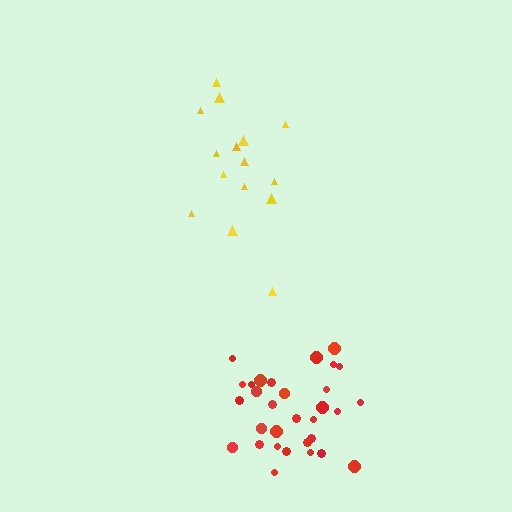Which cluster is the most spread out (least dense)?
Yellow.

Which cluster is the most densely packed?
Red.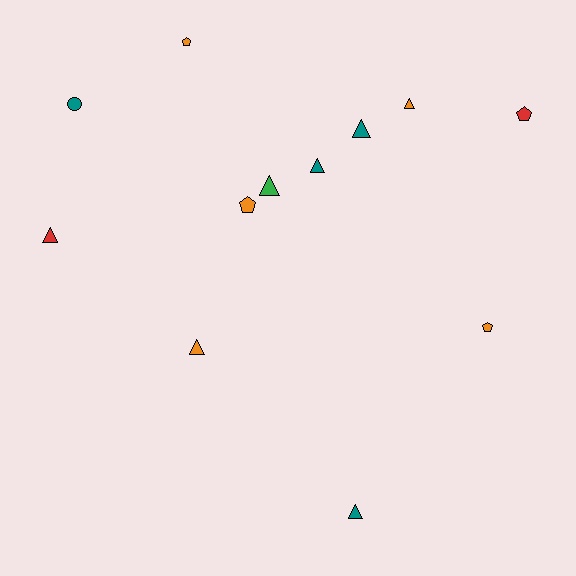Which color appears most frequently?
Orange, with 5 objects.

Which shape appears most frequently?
Triangle, with 7 objects.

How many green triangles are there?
There is 1 green triangle.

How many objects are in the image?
There are 12 objects.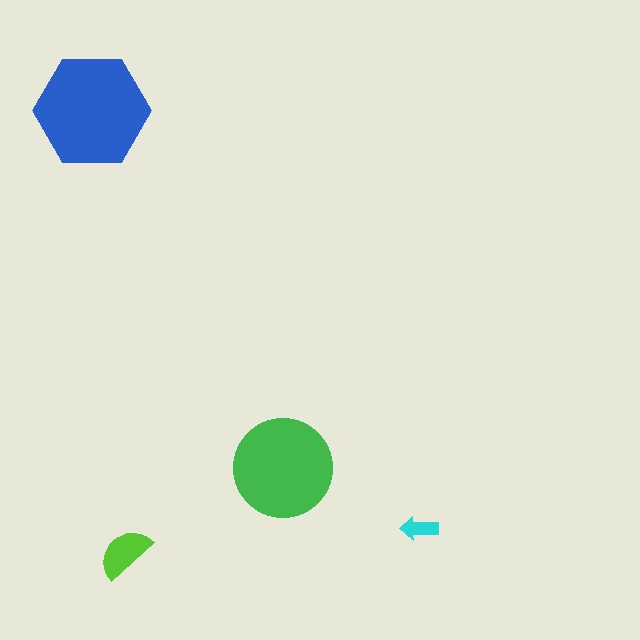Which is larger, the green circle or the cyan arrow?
The green circle.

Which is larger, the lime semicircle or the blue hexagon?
The blue hexagon.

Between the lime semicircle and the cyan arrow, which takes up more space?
The lime semicircle.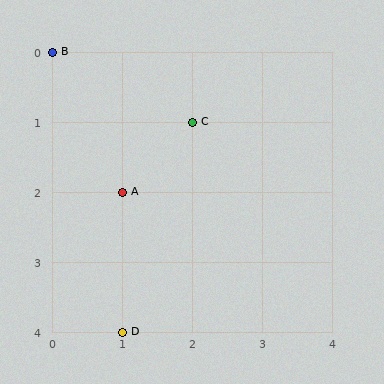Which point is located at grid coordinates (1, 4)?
Point D is at (1, 4).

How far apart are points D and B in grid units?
Points D and B are 1 column and 4 rows apart (about 4.1 grid units diagonally).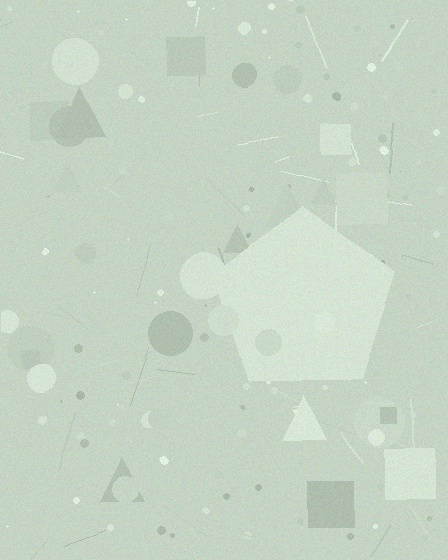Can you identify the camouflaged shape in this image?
The camouflaged shape is a pentagon.